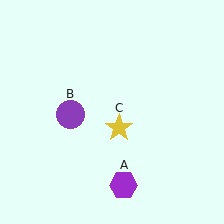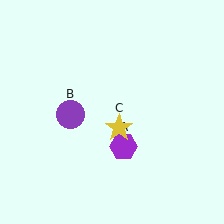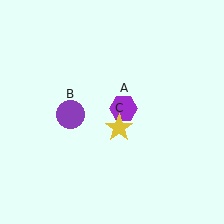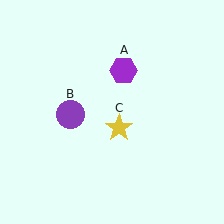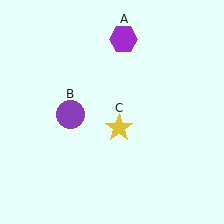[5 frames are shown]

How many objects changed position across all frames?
1 object changed position: purple hexagon (object A).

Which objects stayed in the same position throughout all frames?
Purple circle (object B) and yellow star (object C) remained stationary.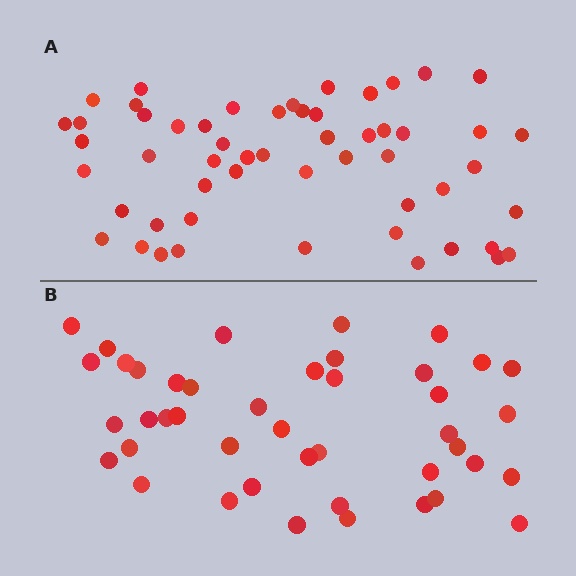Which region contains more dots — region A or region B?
Region A (the top region) has more dots.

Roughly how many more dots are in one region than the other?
Region A has roughly 12 or so more dots than region B.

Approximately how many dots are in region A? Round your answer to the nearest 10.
About 50 dots. (The exact count is 54, which rounds to 50.)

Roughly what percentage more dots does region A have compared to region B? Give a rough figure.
About 25% more.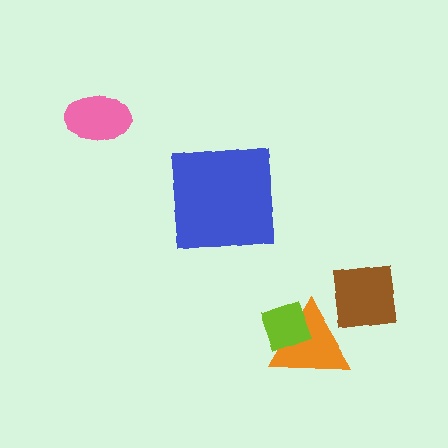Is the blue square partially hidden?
No, no other shape covers it.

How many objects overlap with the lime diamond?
1 object overlaps with the lime diamond.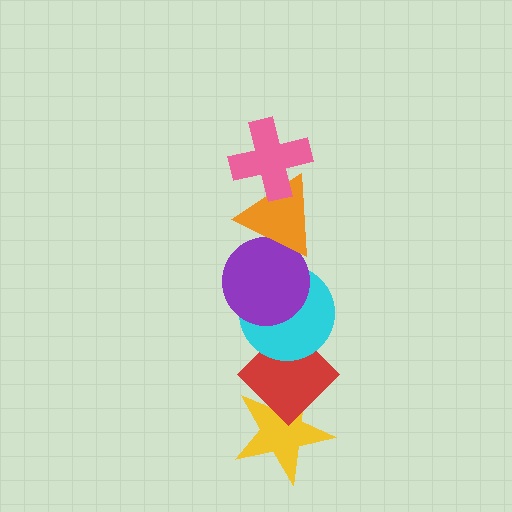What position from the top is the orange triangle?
The orange triangle is 2nd from the top.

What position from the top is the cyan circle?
The cyan circle is 4th from the top.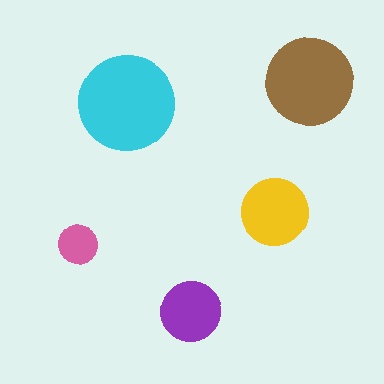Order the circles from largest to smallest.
the cyan one, the brown one, the yellow one, the purple one, the pink one.